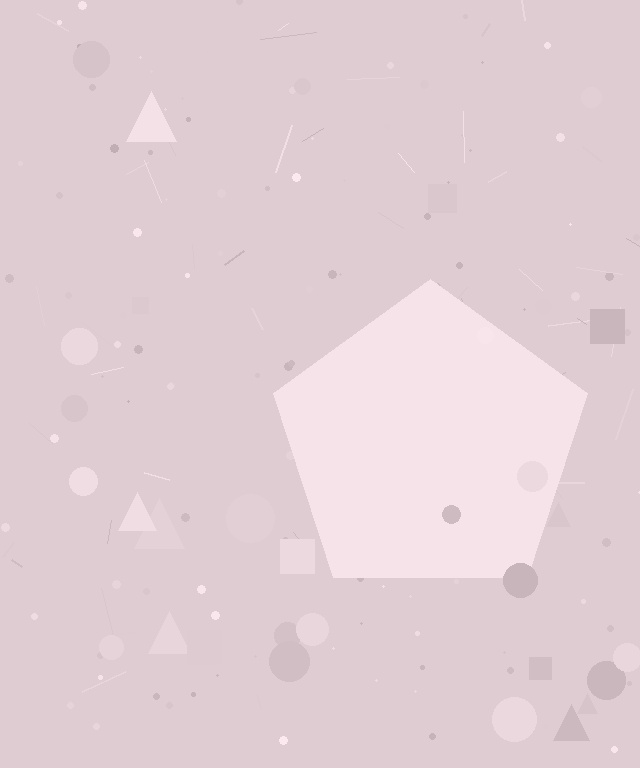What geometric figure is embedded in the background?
A pentagon is embedded in the background.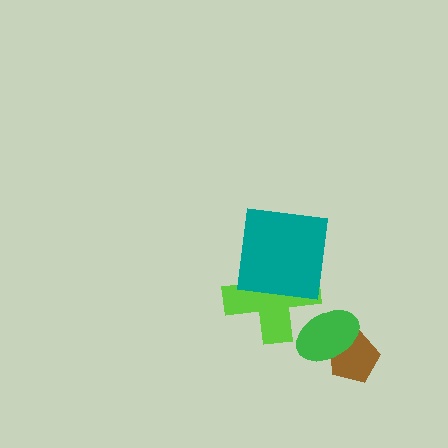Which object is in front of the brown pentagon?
The green ellipse is in front of the brown pentagon.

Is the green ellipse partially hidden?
No, no other shape covers it.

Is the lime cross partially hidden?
Yes, it is partially covered by another shape.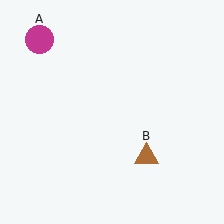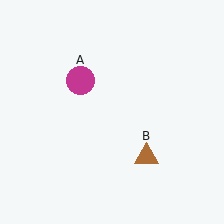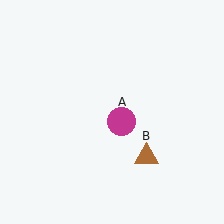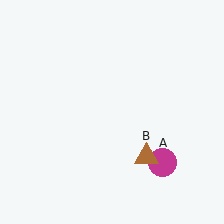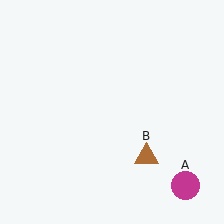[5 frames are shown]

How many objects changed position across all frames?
1 object changed position: magenta circle (object A).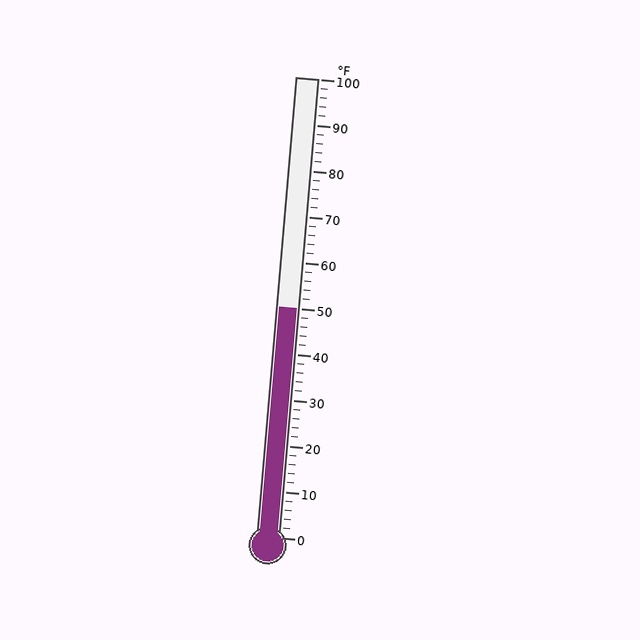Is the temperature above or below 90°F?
The temperature is below 90°F.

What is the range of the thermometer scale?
The thermometer scale ranges from 0°F to 100°F.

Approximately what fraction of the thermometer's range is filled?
The thermometer is filled to approximately 50% of its range.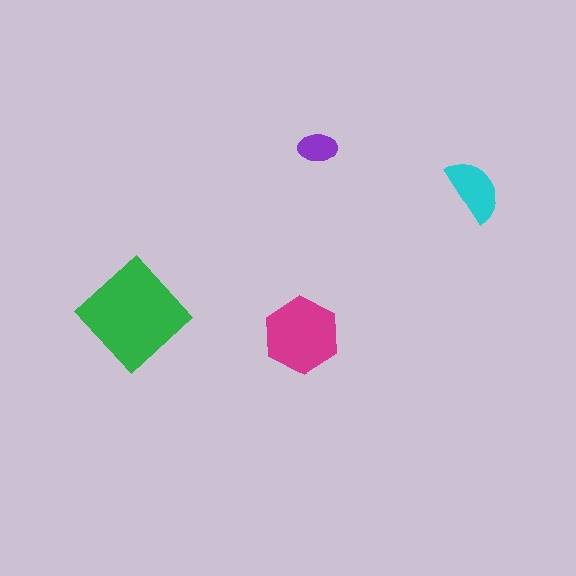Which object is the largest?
The green diamond.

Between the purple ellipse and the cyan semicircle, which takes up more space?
The cyan semicircle.